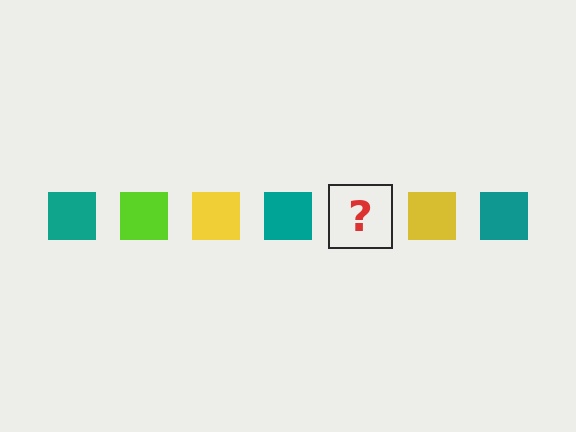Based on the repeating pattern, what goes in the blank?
The blank should be a lime square.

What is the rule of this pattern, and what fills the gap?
The rule is that the pattern cycles through teal, lime, yellow squares. The gap should be filled with a lime square.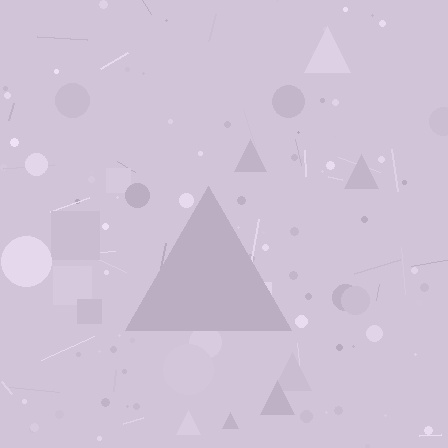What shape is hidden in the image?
A triangle is hidden in the image.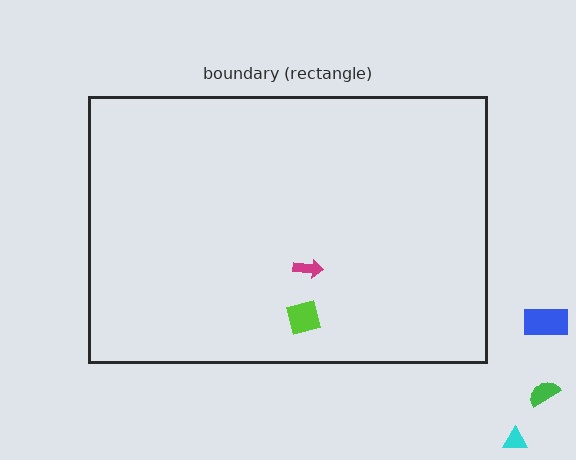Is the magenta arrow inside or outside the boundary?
Inside.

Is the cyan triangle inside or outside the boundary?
Outside.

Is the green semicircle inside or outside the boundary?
Outside.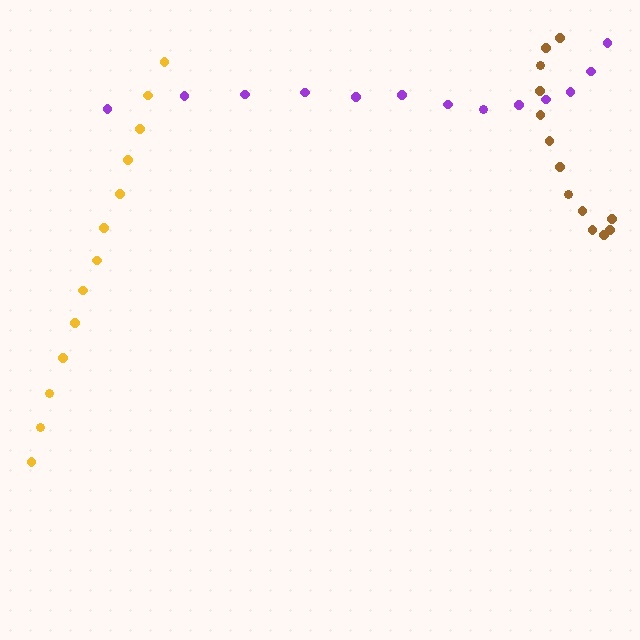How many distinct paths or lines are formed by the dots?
There are 3 distinct paths.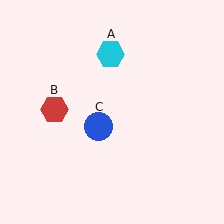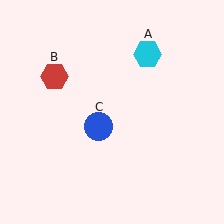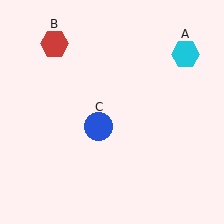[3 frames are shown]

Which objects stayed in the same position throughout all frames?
Blue circle (object C) remained stationary.